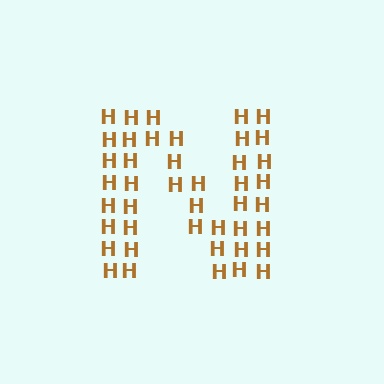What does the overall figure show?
The overall figure shows the letter N.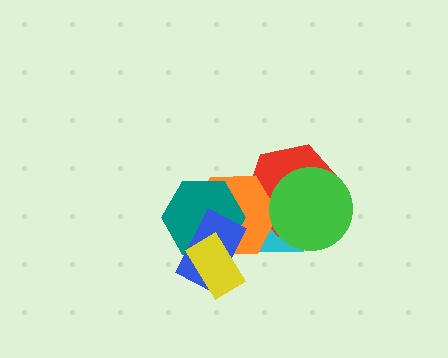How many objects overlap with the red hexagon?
3 objects overlap with the red hexagon.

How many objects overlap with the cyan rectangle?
5 objects overlap with the cyan rectangle.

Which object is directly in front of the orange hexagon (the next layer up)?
The teal hexagon is directly in front of the orange hexagon.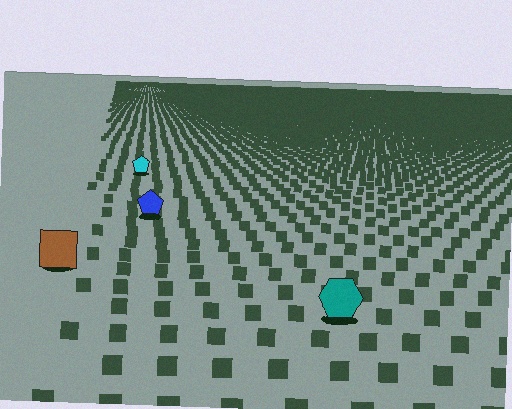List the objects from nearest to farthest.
From nearest to farthest: the teal hexagon, the brown square, the blue pentagon, the cyan pentagon.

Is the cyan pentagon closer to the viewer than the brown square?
No. The brown square is closer — you can tell from the texture gradient: the ground texture is coarser near it.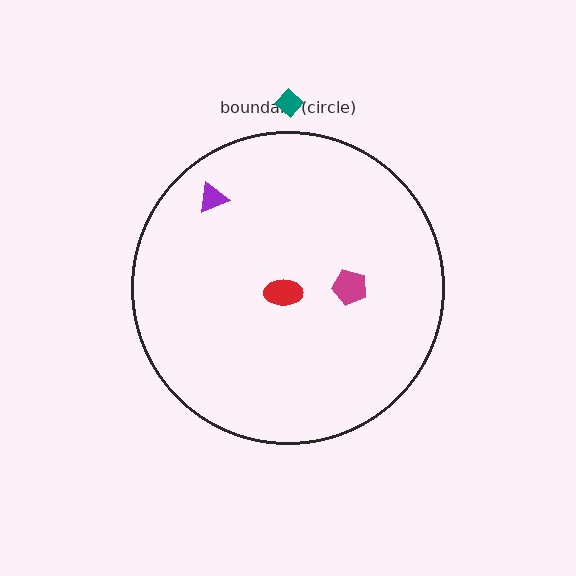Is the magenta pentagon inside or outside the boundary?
Inside.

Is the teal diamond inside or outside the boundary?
Outside.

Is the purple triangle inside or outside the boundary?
Inside.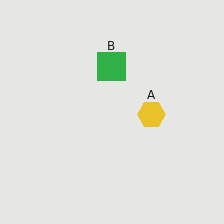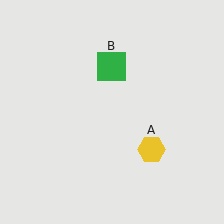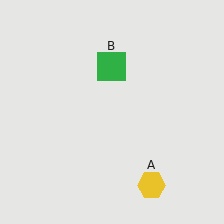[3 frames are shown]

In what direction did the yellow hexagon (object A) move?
The yellow hexagon (object A) moved down.